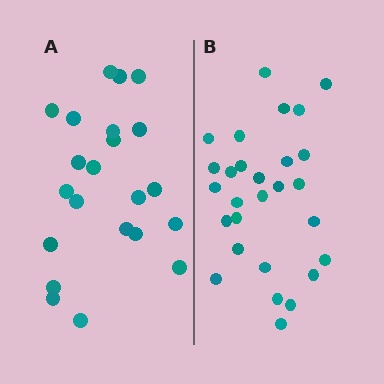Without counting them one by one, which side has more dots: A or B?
Region B (the right region) has more dots.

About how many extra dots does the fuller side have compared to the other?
Region B has about 6 more dots than region A.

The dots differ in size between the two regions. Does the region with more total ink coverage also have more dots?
No. Region A has more total ink coverage because its dots are larger, but region B actually contains more individual dots. Total area can be misleading — the number of items is what matters here.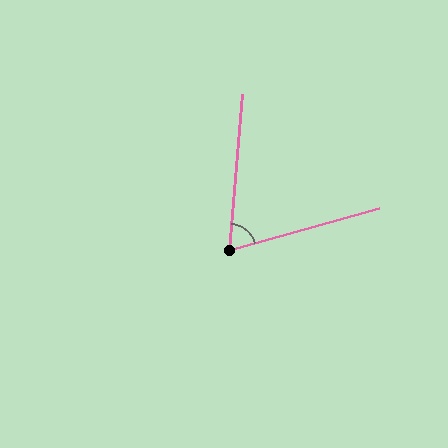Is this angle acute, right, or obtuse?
It is acute.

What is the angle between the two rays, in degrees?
Approximately 70 degrees.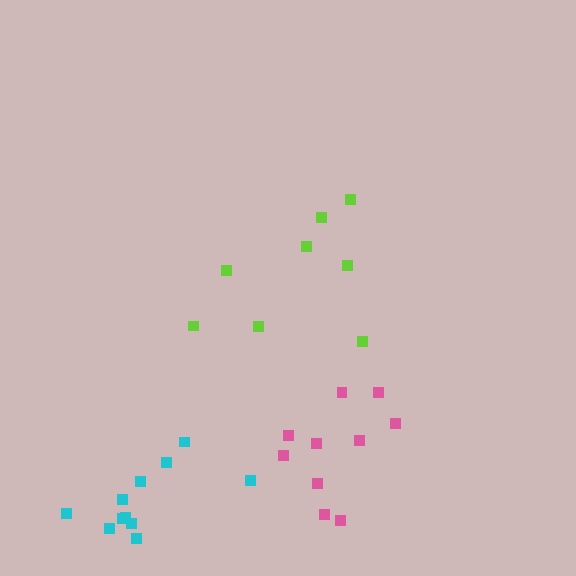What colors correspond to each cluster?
The clusters are colored: pink, cyan, lime.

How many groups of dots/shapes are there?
There are 3 groups.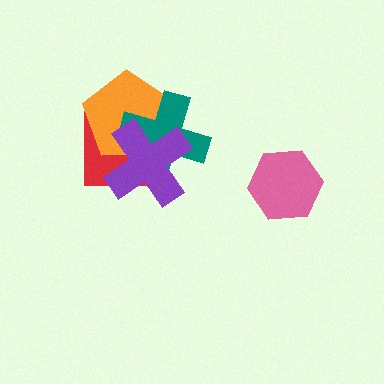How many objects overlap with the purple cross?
3 objects overlap with the purple cross.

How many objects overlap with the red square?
3 objects overlap with the red square.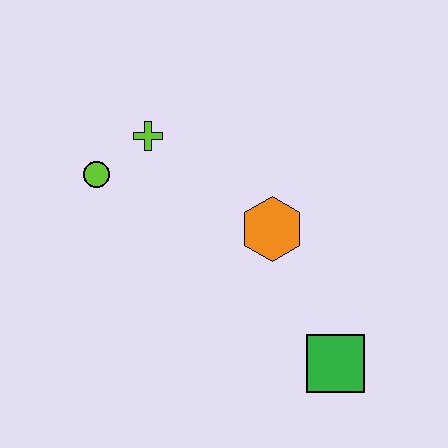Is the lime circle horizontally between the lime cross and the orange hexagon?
No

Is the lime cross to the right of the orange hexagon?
No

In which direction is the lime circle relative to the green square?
The lime circle is to the left of the green square.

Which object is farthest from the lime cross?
The green square is farthest from the lime cross.